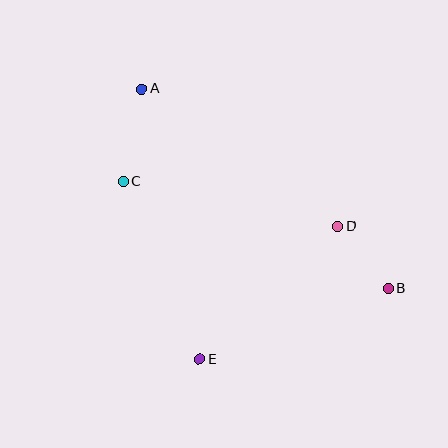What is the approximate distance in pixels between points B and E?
The distance between B and E is approximately 202 pixels.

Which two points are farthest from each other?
Points A and B are farthest from each other.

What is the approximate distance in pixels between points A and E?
The distance between A and E is approximately 276 pixels.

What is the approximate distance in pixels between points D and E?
The distance between D and E is approximately 192 pixels.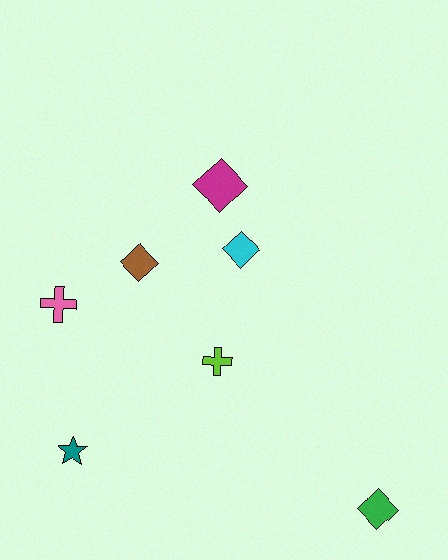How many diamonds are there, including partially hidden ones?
There are 4 diamonds.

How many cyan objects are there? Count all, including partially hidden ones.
There is 1 cyan object.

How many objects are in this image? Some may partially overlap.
There are 7 objects.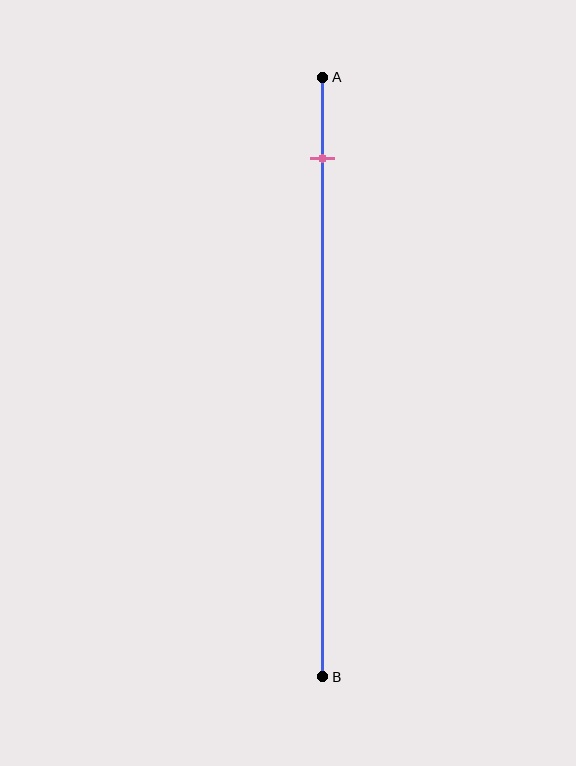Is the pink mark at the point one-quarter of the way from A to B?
No, the mark is at about 15% from A, not at the 25% one-quarter point.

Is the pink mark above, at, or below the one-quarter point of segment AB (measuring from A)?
The pink mark is above the one-quarter point of segment AB.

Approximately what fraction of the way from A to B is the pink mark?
The pink mark is approximately 15% of the way from A to B.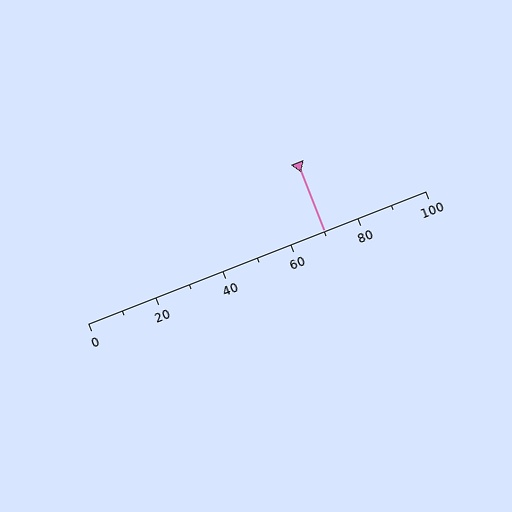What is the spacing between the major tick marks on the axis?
The major ticks are spaced 20 apart.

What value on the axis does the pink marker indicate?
The marker indicates approximately 70.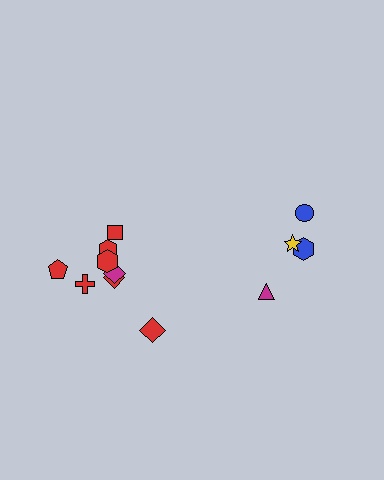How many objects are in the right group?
There are 4 objects.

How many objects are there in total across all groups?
There are 12 objects.